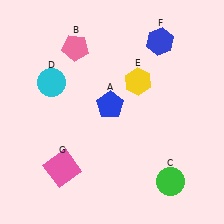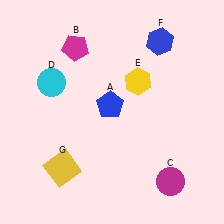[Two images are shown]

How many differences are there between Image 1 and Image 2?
There are 3 differences between the two images.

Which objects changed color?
B changed from pink to magenta. C changed from green to magenta. G changed from pink to yellow.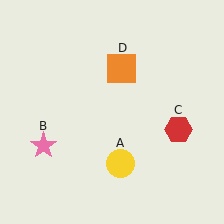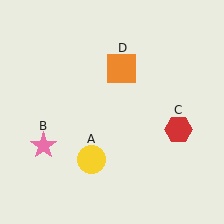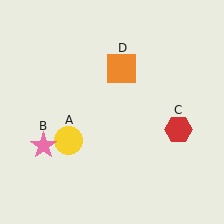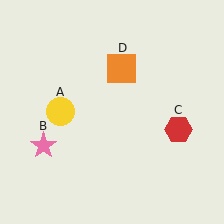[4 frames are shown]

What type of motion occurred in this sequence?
The yellow circle (object A) rotated clockwise around the center of the scene.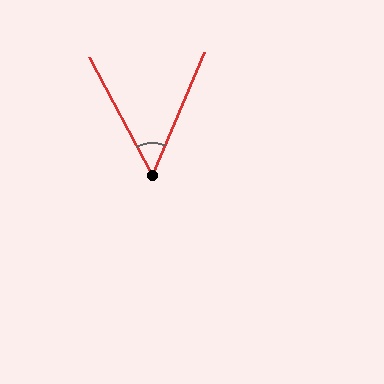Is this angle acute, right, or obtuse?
It is acute.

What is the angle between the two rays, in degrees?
Approximately 51 degrees.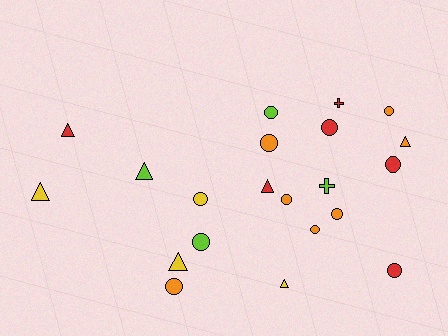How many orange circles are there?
There are 6 orange circles.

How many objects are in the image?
There are 21 objects.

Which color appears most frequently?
Orange, with 7 objects.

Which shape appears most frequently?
Circle, with 12 objects.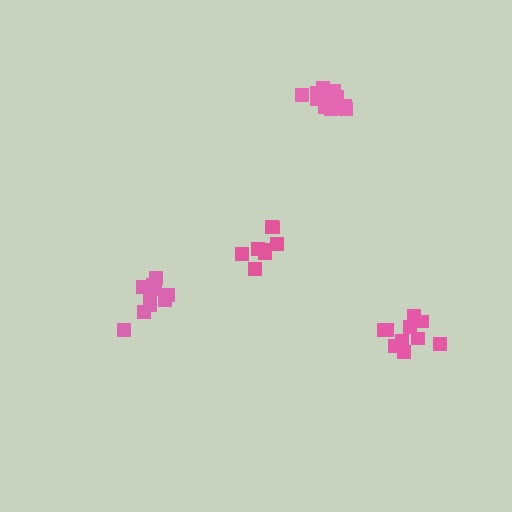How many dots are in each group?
Group 1: 10 dots, Group 2: 12 dots, Group 3: 10 dots, Group 4: 8 dots (40 total).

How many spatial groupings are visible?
There are 4 spatial groupings.